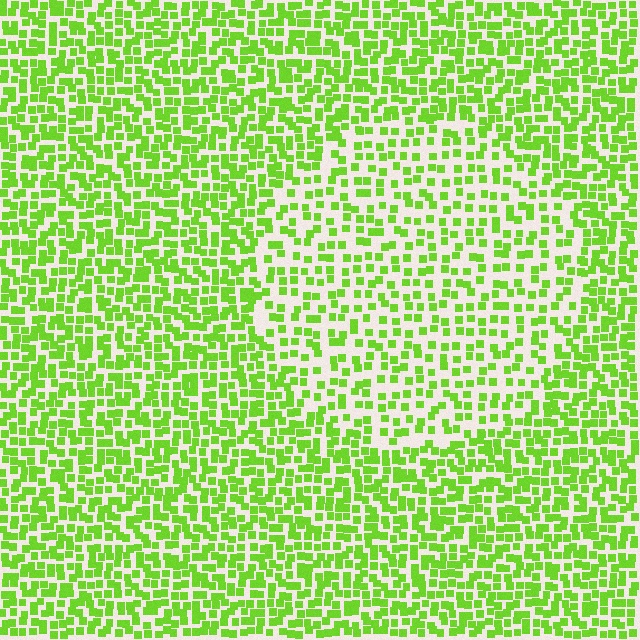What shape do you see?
I see a circle.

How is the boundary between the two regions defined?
The boundary is defined by a change in element density (approximately 1.7x ratio). All elements are the same color, size, and shape.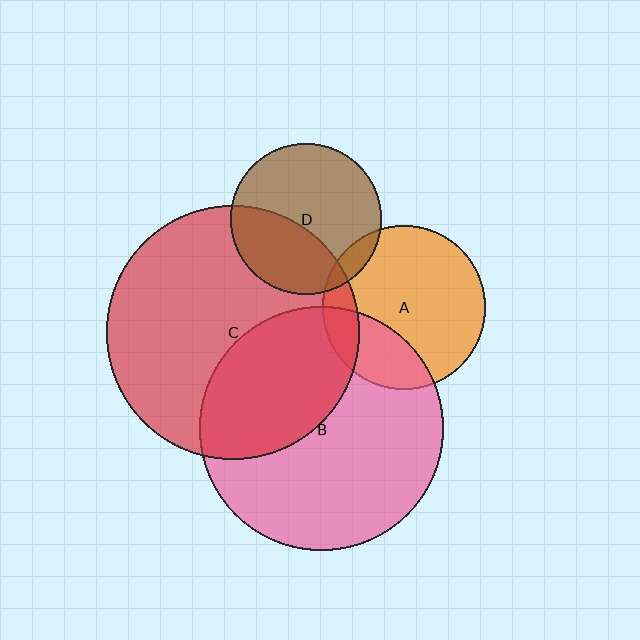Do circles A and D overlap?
Yes.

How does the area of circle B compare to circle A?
Approximately 2.2 times.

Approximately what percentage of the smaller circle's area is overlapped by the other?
Approximately 10%.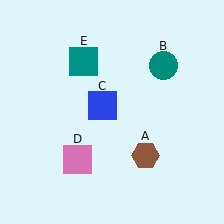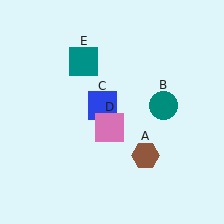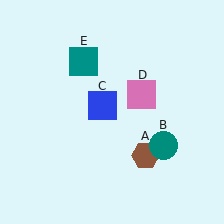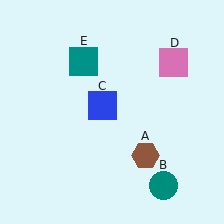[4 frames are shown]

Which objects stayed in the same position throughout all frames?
Brown hexagon (object A) and blue square (object C) and teal square (object E) remained stationary.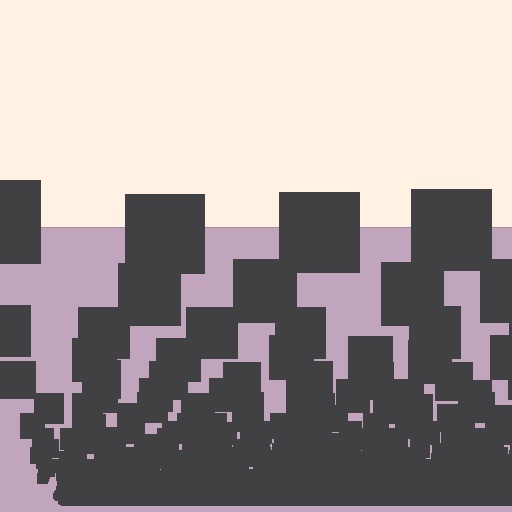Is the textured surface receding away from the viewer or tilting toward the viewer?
The surface appears to tilt toward the viewer. Texture elements get larger and sparser toward the top.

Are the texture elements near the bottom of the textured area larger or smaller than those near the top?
Smaller. The gradient is inverted — elements near the bottom are smaller and denser.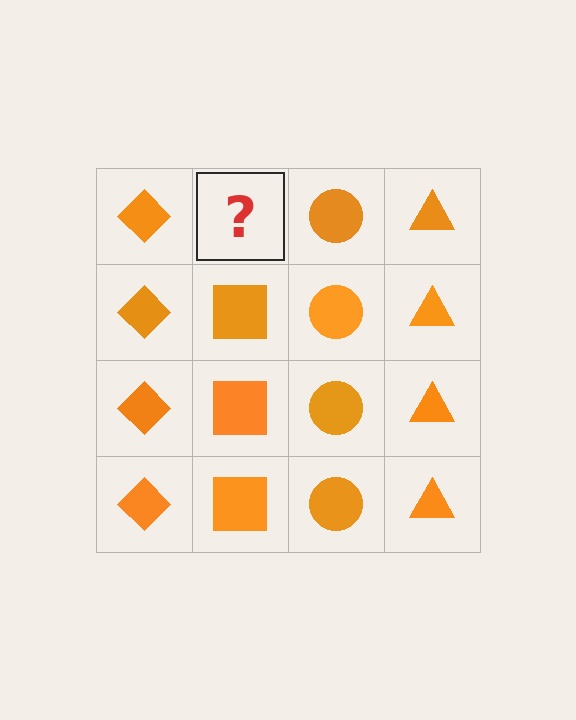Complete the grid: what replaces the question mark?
The question mark should be replaced with an orange square.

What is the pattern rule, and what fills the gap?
The rule is that each column has a consistent shape. The gap should be filled with an orange square.